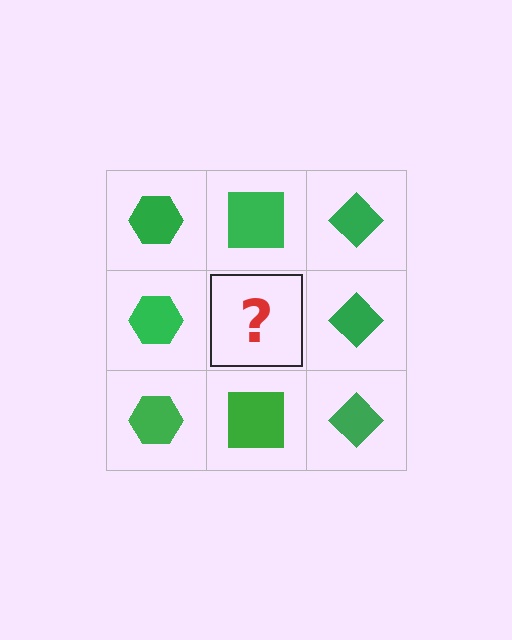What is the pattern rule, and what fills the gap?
The rule is that each column has a consistent shape. The gap should be filled with a green square.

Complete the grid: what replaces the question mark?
The question mark should be replaced with a green square.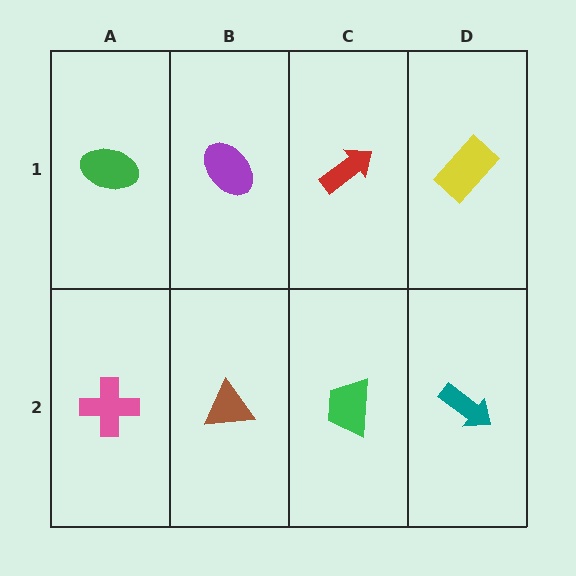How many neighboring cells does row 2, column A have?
2.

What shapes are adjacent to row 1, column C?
A green trapezoid (row 2, column C), a purple ellipse (row 1, column B), a yellow rectangle (row 1, column D).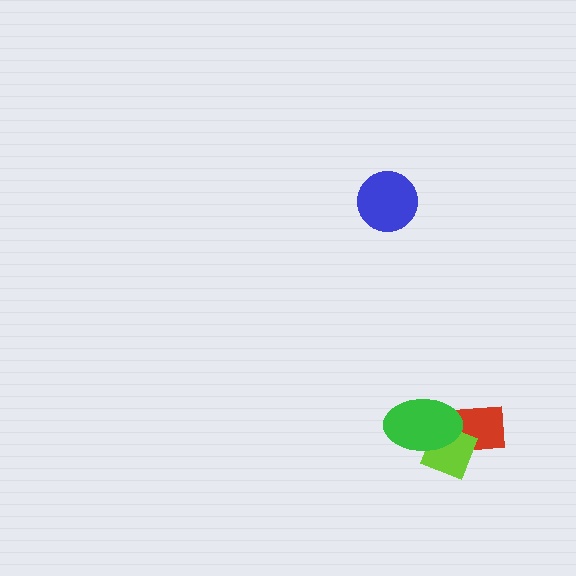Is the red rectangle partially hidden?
Yes, it is partially covered by another shape.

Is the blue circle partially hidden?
No, no other shape covers it.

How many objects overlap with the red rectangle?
2 objects overlap with the red rectangle.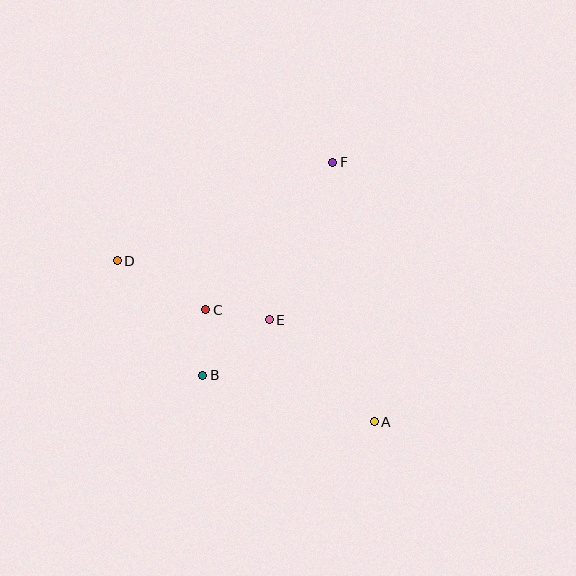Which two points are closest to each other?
Points C and E are closest to each other.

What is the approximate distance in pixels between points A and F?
The distance between A and F is approximately 263 pixels.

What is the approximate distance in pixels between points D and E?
The distance between D and E is approximately 163 pixels.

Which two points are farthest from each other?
Points A and D are farthest from each other.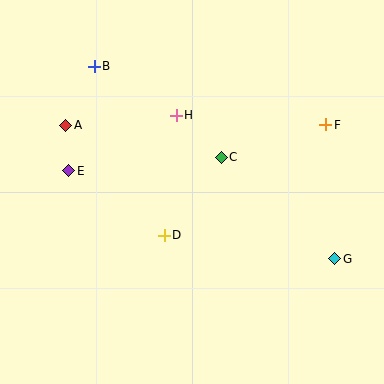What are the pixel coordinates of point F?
Point F is at (326, 125).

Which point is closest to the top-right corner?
Point F is closest to the top-right corner.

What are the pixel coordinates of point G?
Point G is at (335, 259).